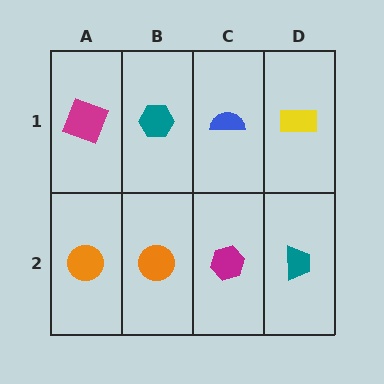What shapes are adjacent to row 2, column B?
A teal hexagon (row 1, column B), an orange circle (row 2, column A), a magenta hexagon (row 2, column C).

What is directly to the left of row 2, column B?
An orange circle.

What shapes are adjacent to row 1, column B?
An orange circle (row 2, column B), a magenta square (row 1, column A), a blue semicircle (row 1, column C).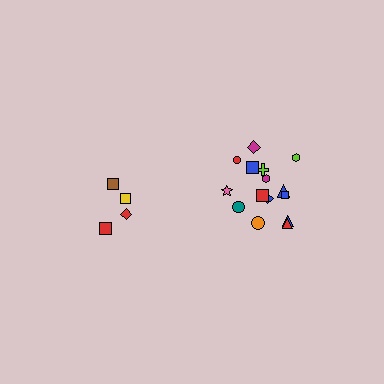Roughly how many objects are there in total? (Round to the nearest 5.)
Roughly 20 objects in total.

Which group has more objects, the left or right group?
The right group.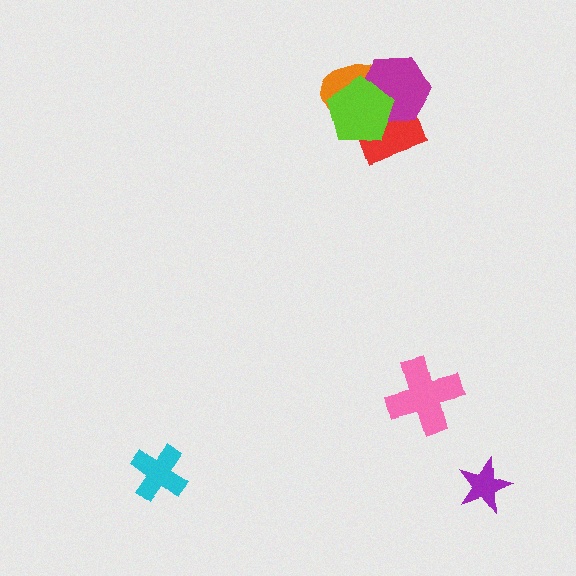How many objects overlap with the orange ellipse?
3 objects overlap with the orange ellipse.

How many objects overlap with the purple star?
0 objects overlap with the purple star.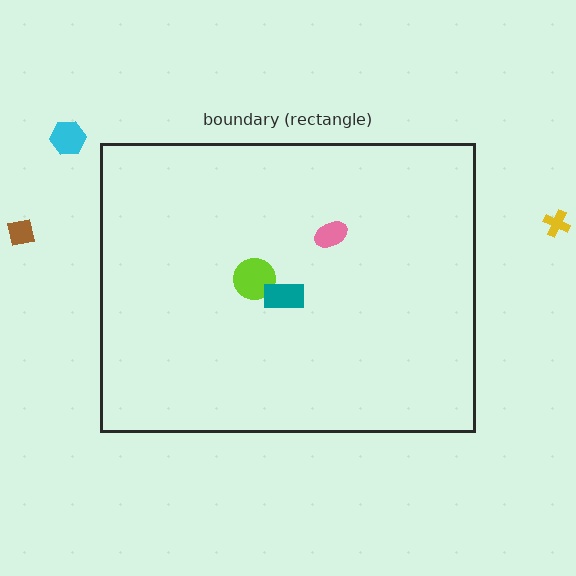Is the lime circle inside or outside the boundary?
Inside.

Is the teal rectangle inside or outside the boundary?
Inside.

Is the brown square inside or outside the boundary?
Outside.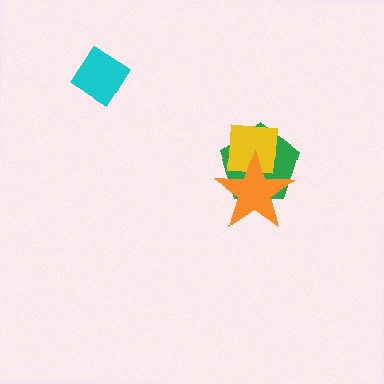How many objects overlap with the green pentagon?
2 objects overlap with the green pentagon.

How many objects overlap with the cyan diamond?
0 objects overlap with the cyan diamond.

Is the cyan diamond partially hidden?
No, no other shape covers it.